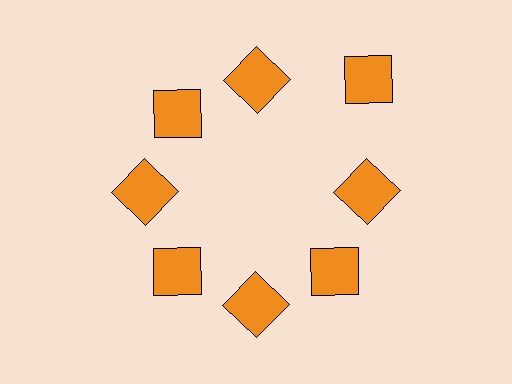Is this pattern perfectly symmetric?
No. The 8 orange squares are arranged in a ring, but one element near the 2 o'clock position is pushed outward from the center, breaking the 8-fold rotational symmetry.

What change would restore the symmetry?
The symmetry would be restored by moving it inward, back onto the ring so that all 8 squares sit at equal angles and equal distance from the center.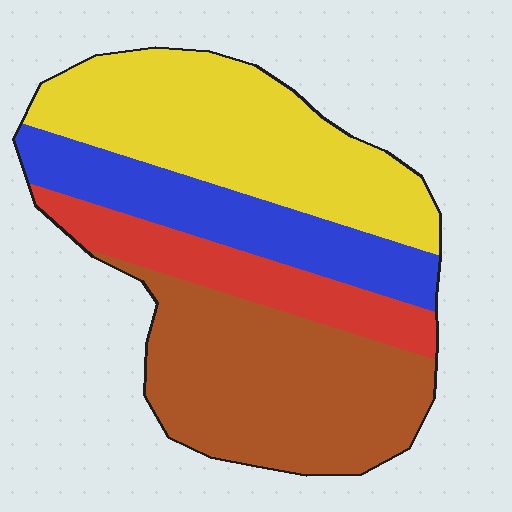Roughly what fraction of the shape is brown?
Brown takes up about one third (1/3) of the shape.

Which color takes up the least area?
Red, at roughly 15%.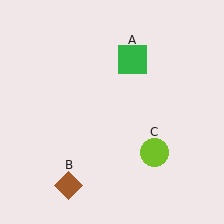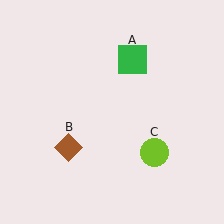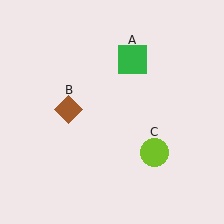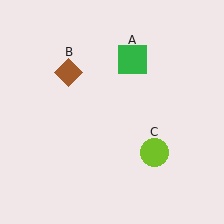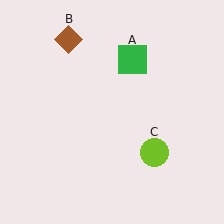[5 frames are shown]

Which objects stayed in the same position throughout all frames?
Green square (object A) and lime circle (object C) remained stationary.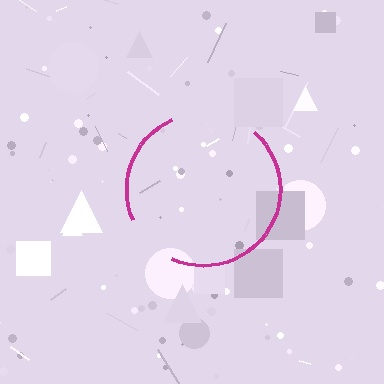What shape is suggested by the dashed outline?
The dashed outline suggests a circle.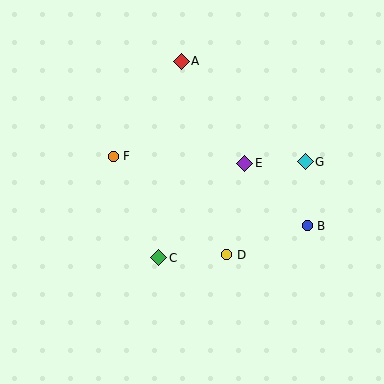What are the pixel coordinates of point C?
Point C is at (159, 258).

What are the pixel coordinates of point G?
Point G is at (305, 162).